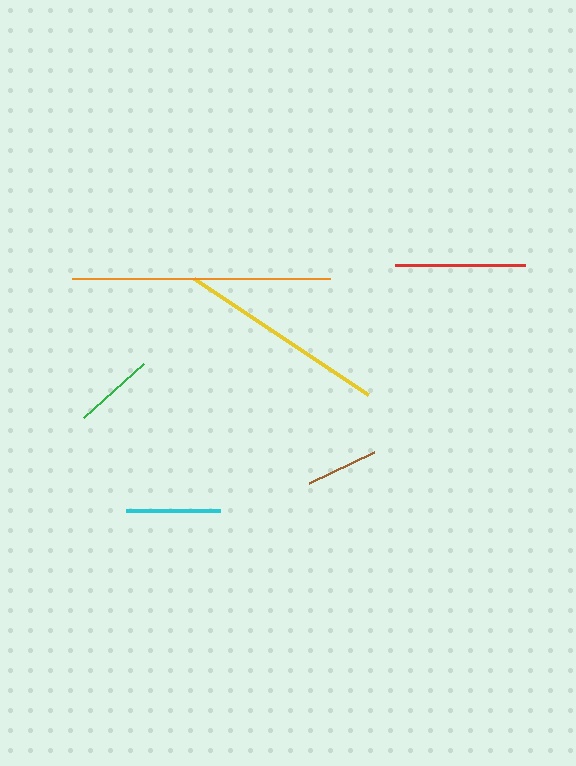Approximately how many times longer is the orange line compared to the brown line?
The orange line is approximately 3.6 times the length of the brown line.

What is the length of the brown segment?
The brown segment is approximately 72 pixels long.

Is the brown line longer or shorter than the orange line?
The orange line is longer than the brown line.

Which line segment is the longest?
The orange line is the longest at approximately 258 pixels.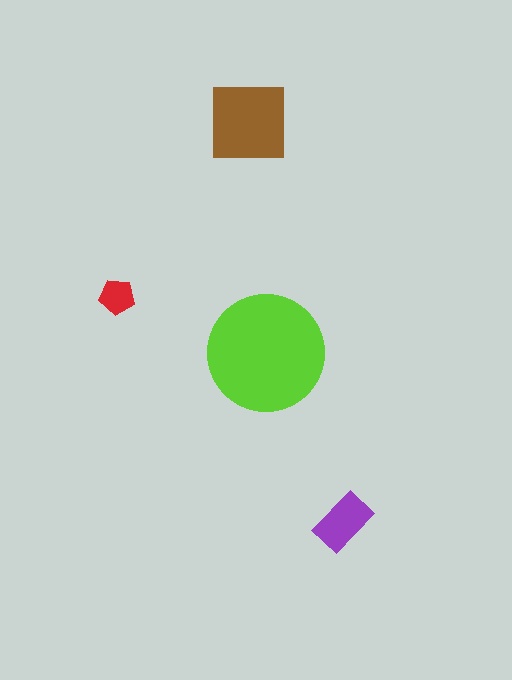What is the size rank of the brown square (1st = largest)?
2nd.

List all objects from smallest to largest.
The red pentagon, the purple rectangle, the brown square, the lime circle.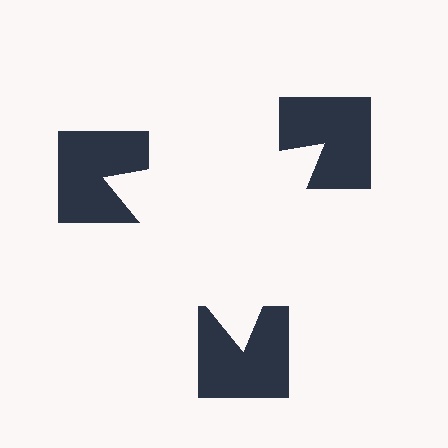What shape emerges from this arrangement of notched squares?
An illusory triangle — its edges are inferred from the aligned wedge cuts in the notched squares, not physically drawn.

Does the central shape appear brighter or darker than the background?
It typically appears slightly brighter than the background, even though no actual brightness change is drawn.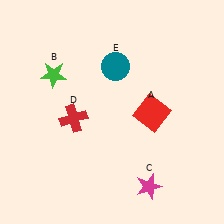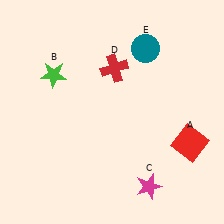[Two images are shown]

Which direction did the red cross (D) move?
The red cross (D) moved up.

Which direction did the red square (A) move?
The red square (A) moved right.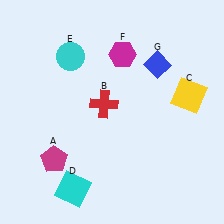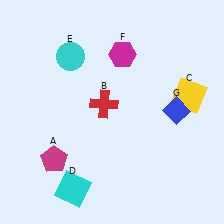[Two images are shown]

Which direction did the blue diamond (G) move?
The blue diamond (G) moved down.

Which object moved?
The blue diamond (G) moved down.